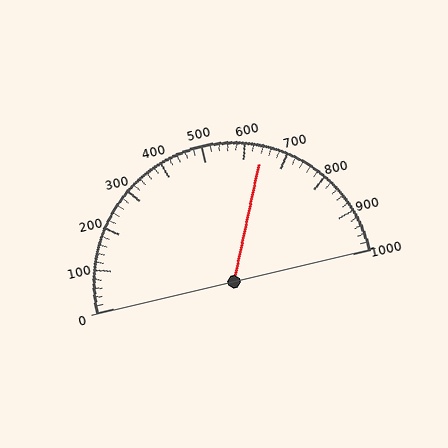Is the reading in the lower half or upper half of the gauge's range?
The reading is in the upper half of the range (0 to 1000).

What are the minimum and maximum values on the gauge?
The gauge ranges from 0 to 1000.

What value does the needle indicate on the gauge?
The needle indicates approximately 640.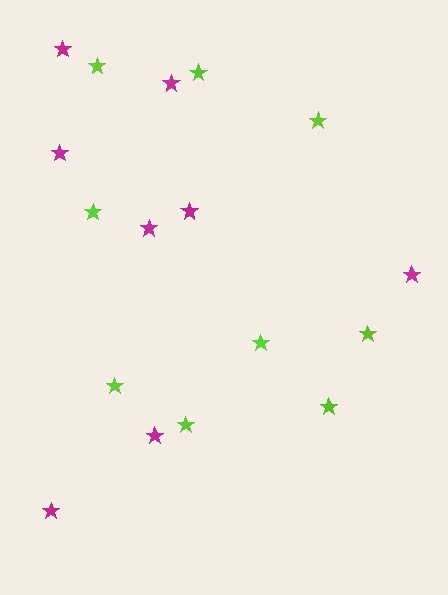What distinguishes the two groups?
There are 2 groups: one group of lime stars (9) and one group of magenta stars (8).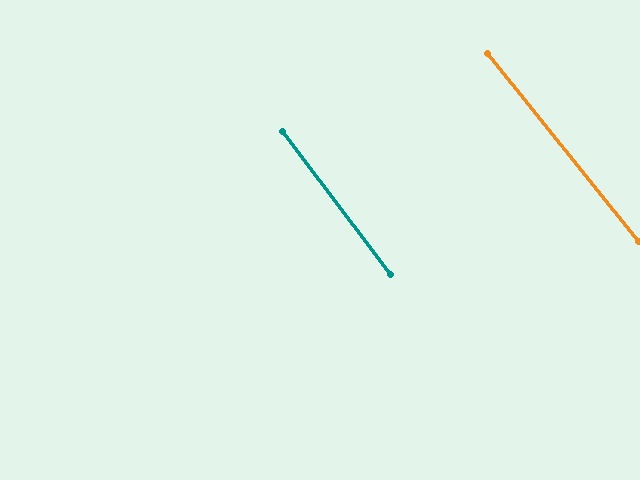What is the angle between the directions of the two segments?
Approximately 2 degrees.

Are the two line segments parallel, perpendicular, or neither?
Parallel — their directions differ by only 1.6°.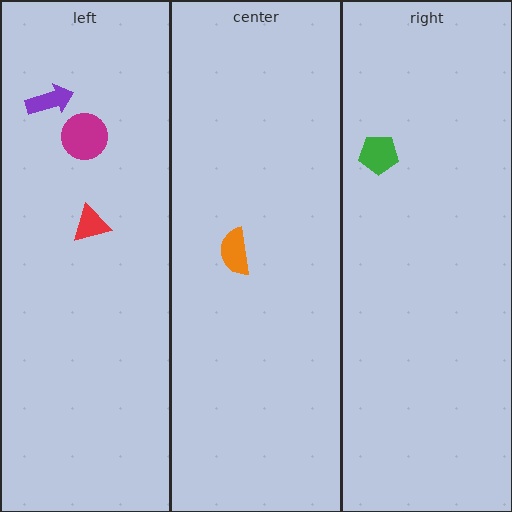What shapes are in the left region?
The magenta circle, the purple arrow, the red triangle.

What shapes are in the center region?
The orange semicircle.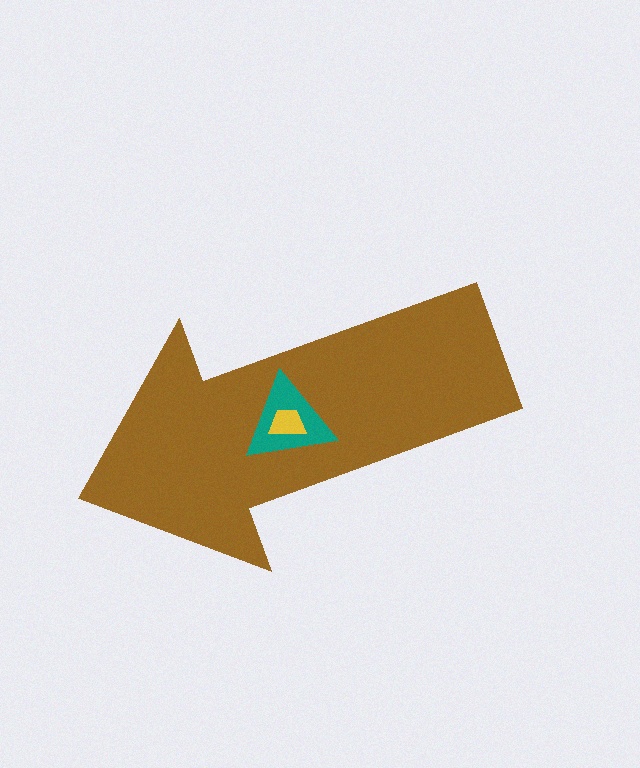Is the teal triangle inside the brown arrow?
Yes.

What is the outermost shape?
The brown arrow.